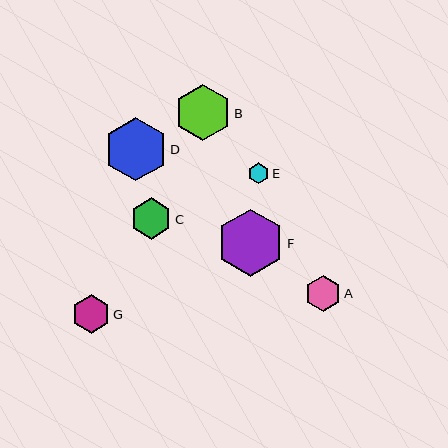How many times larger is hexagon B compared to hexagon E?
Hexagon B is approximately 2.7 times the size of hexagon E.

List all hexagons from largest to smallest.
From largest to smallest: F, D, B, C, G, A, E.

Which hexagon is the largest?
Hexagon F is the largest with a size of approximately 67 pixels.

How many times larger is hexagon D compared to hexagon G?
Hexagon D is approximately 1.6 times the size of hexagon G.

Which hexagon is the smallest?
Hexagon E is the smallest with a size of approximately 21 pixels.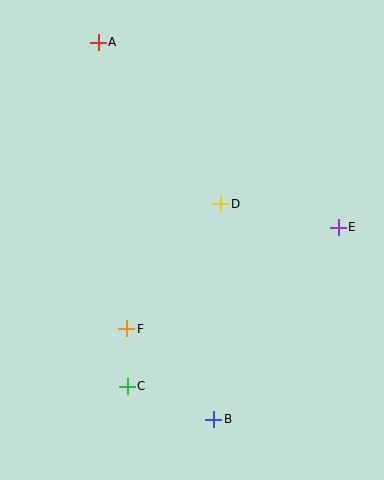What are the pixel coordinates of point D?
Point D is at (221, 204).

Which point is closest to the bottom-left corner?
Point C is closest to the bottom-left corner.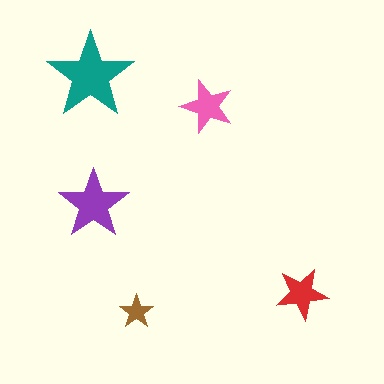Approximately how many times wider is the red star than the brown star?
About 1.5 times wider.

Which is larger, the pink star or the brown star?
The pink one.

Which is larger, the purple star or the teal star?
The teal one.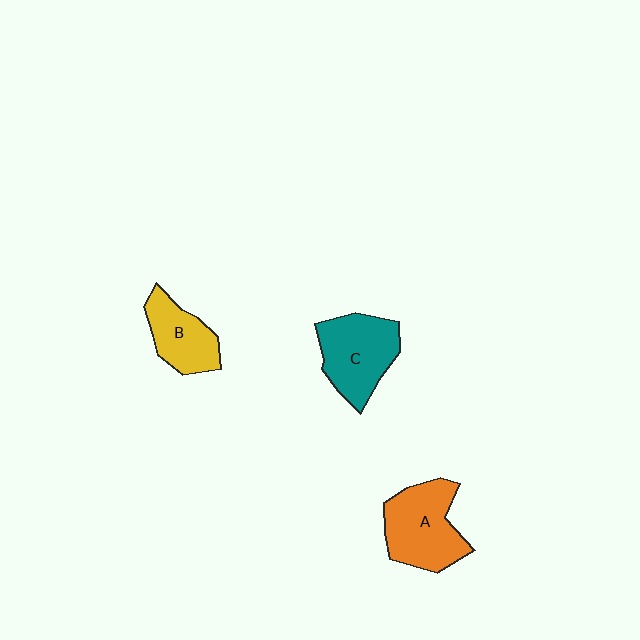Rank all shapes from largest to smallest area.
From largest to smallest: A (orange), C (teal), B (yellow).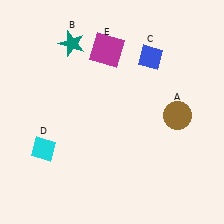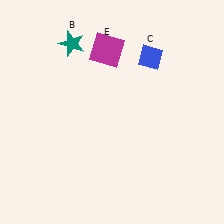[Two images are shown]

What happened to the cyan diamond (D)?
The cyan diamond (D) was removed in Image 2. It was in the bottom-left area of Image 1.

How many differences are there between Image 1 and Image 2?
There are 2 differences between the two images.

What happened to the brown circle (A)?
The brown circle (A) was removed in Image 2. It was in the bottom-right area of Image 1.